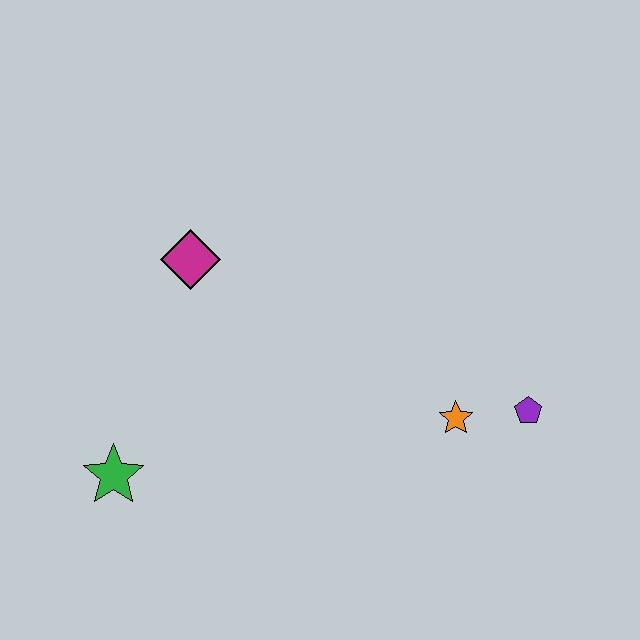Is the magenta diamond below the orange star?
No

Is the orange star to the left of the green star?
No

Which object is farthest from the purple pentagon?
The green star is farthest from the purple pentagon.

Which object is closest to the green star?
The magenta diamond is closest to the green star.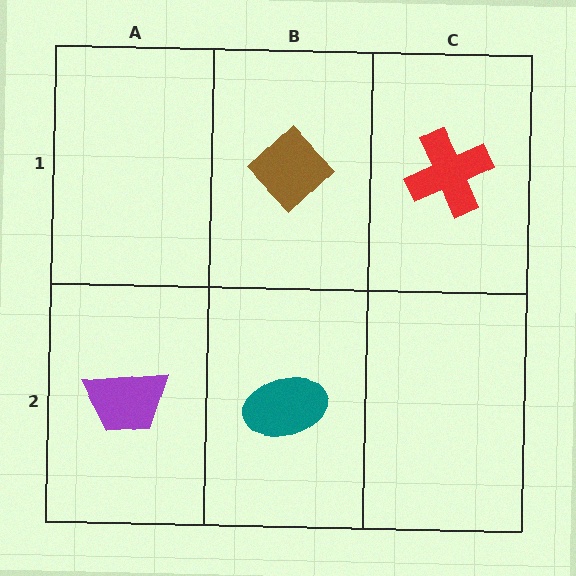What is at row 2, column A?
A purple trapezoid.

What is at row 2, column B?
A teal ellipse.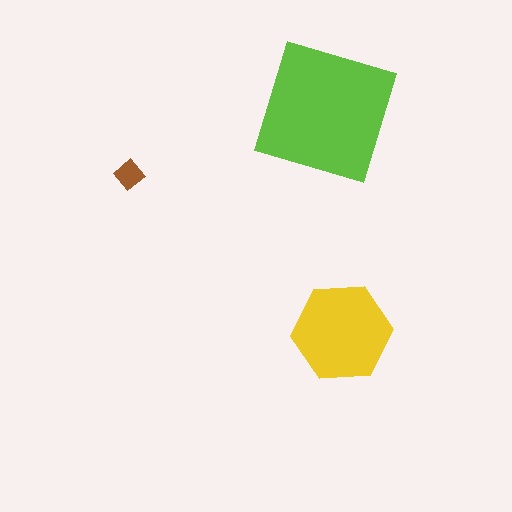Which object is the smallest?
The brown diamond.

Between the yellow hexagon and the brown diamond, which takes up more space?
The yellow hexagon.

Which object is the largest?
The lime square.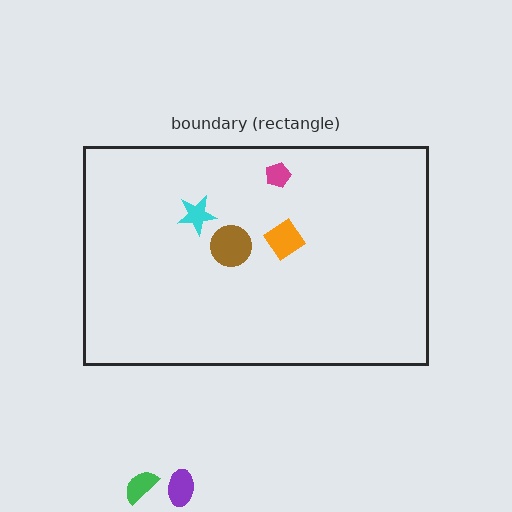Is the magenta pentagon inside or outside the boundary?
Inside.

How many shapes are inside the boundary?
4 inside, 2 outside.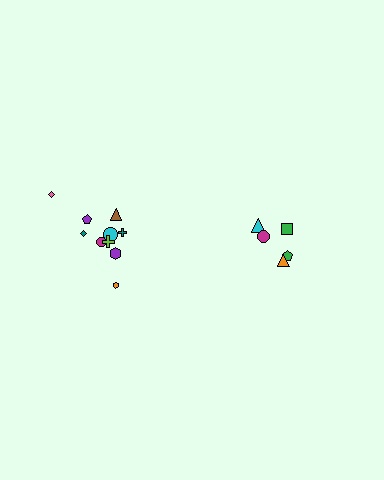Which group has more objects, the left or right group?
The left group.